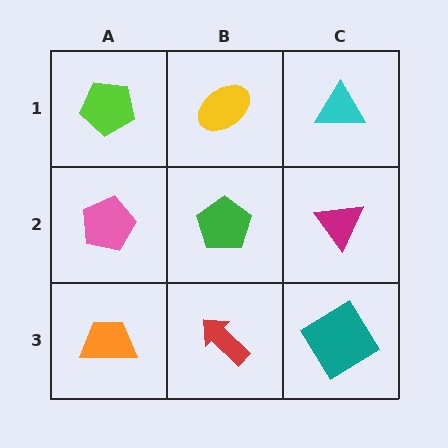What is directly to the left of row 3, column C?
A red arrow.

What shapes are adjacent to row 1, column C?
A magenta triangle (row 2, column C), a yellow ellipse (row 1, column B).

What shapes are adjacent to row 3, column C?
A magenta triangle (row 2, column C), a red arrow (row 3, column B).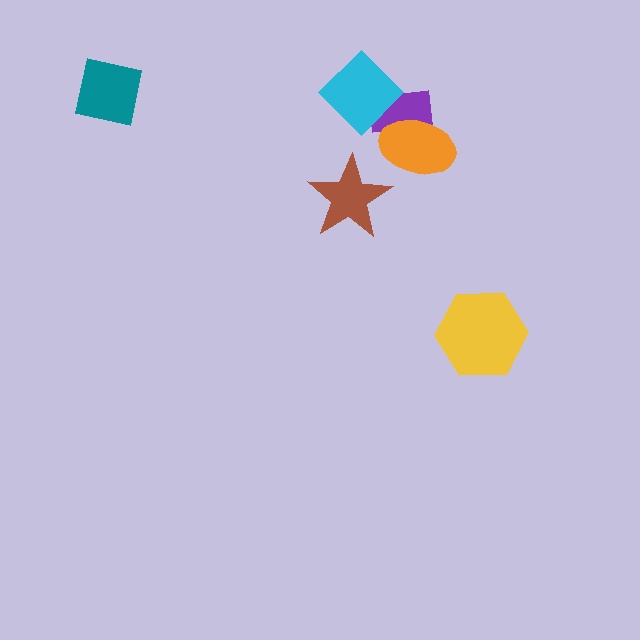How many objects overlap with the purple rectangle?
2 objects overlap with the purple rectangle.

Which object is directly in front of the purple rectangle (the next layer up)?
The cyan diamond is directly in front of the purple rectangle.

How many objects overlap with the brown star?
0 objects overlap with the brown star.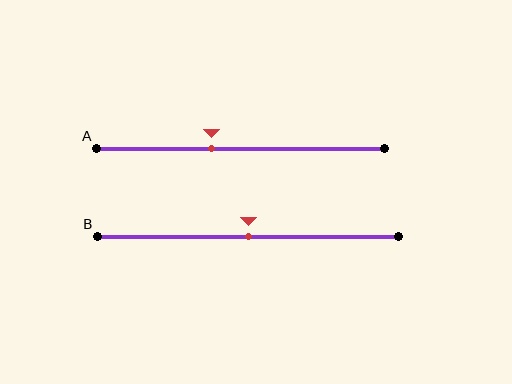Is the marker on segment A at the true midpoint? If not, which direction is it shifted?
No, the marker on segment A is shifted to the left by about 10% of the segment length.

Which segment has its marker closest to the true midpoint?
Segment B has its marker closest to the true midpoint.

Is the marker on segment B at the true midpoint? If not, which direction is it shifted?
Yes, the marker on segment B is at the true midpoint.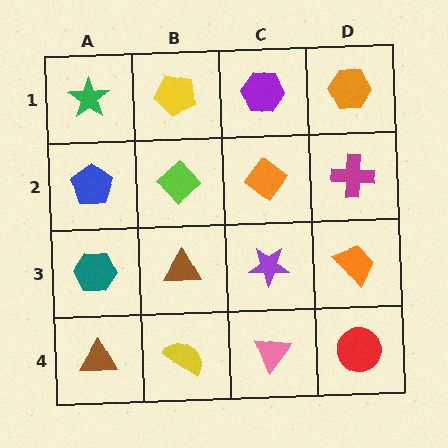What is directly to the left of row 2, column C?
A lime diamond.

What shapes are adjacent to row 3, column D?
A magenta cross (row 2, column D), a red circle (row 4, column D), a purple star (row 3, column C).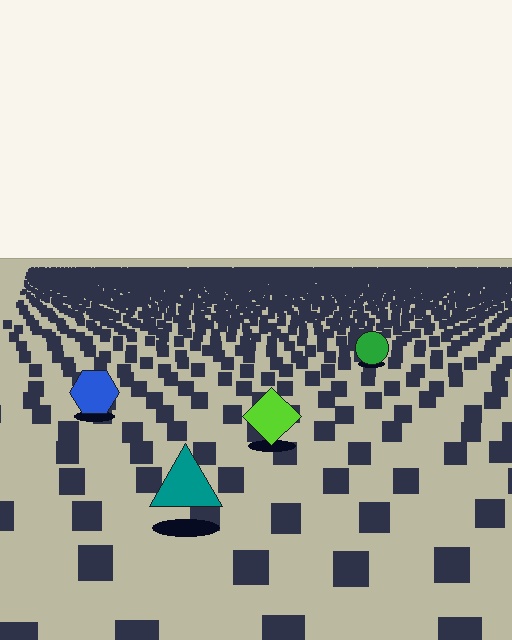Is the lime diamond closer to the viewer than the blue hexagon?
Yes. The lime diamond is closer — you can tell from the texture gradient: the ground texture is coarser near it.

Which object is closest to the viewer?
The teal triangle is closest. The texture marks near it are larger and more spread out.